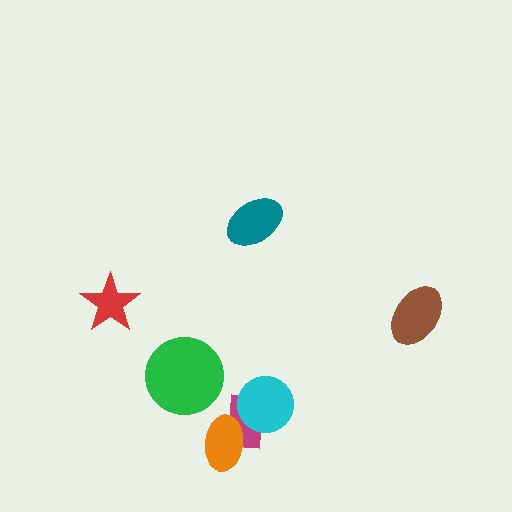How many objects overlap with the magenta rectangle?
2 objects overlap with the magenta rectangle.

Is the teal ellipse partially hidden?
No, no other shape covers it.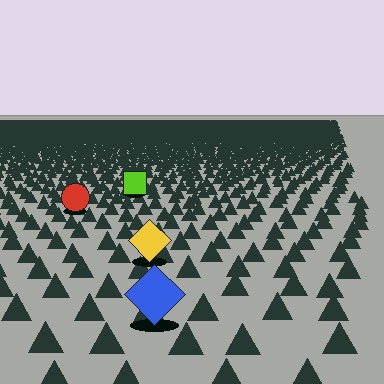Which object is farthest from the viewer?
The lime square is farthest from the viewer. It appears smaller and the ground texture around it is denser.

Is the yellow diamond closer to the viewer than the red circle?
Yes. The yellow diamond is closer — you can tell from the texture gradient: the ground texture is coarser near it.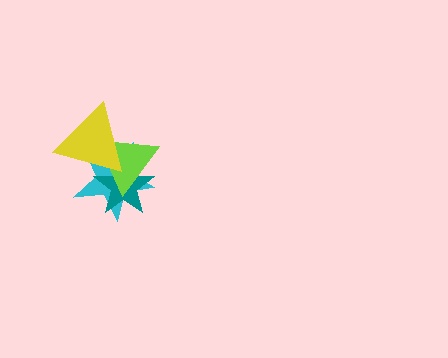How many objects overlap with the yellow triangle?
3 objects overlap with the yellow triangle.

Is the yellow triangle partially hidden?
No, no other shape covers it.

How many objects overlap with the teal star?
3 objects overlap with the teal star.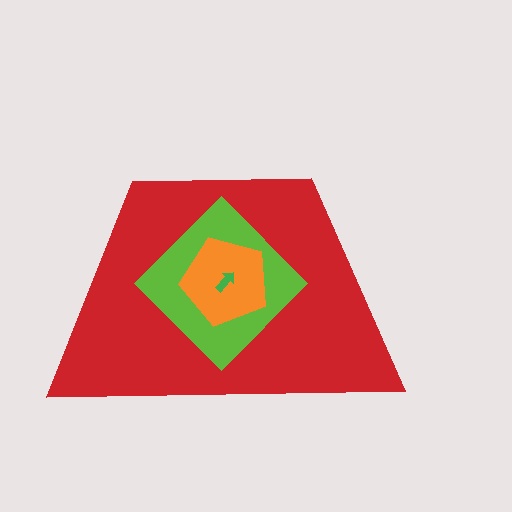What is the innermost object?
The green arrow.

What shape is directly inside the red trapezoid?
The lime diamond.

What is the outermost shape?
The red trapezoid.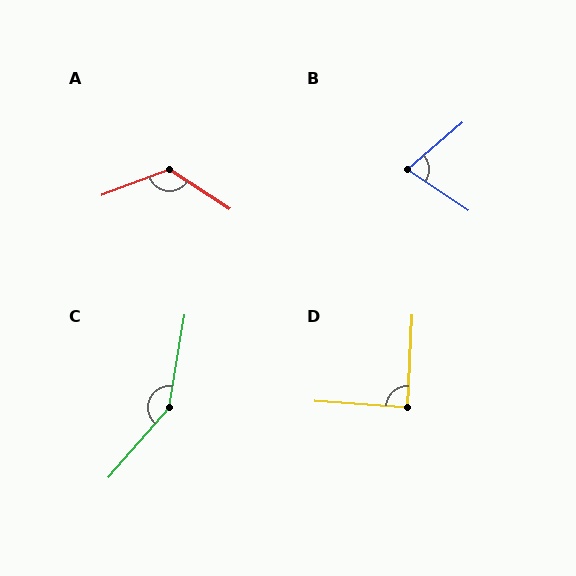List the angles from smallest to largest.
B (74°), D (89°), A (126°), C (148°).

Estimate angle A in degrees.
Approximately 126 degrees.